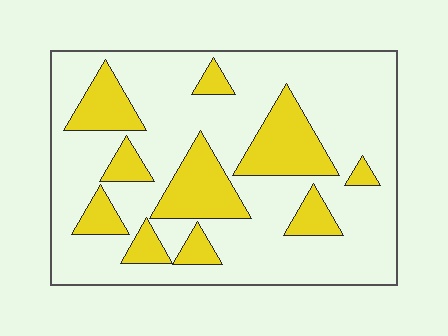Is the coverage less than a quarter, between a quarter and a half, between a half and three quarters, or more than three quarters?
Between a quarter and a half.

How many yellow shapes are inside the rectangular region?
10.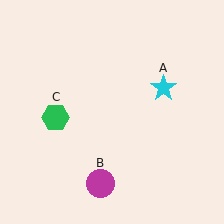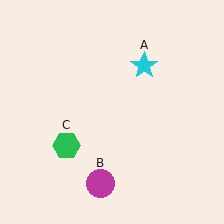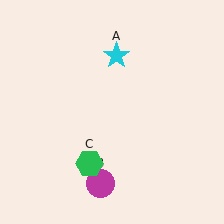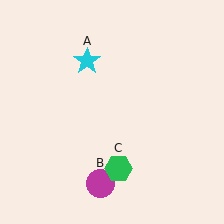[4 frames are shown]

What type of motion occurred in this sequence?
The cyan star (object A), green hexagon (object C) rotated counterclockwise around the center of the scene.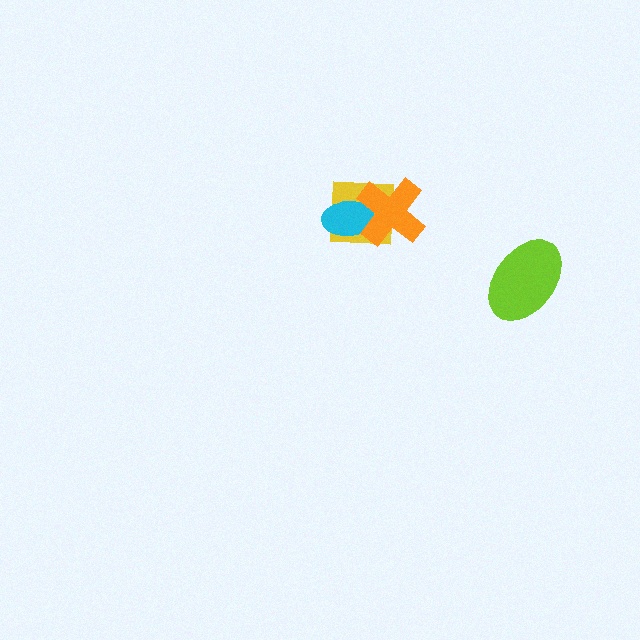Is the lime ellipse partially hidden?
No, no other shape covers it.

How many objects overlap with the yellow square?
2 objects overlap with the yellow square.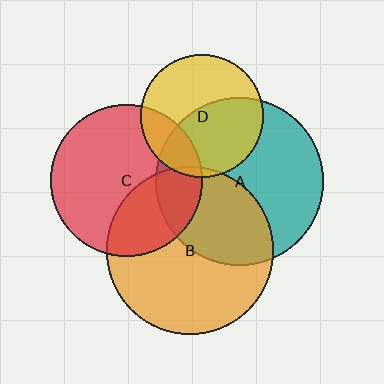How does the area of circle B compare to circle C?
Approximately 1.2 times.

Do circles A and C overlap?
Yes.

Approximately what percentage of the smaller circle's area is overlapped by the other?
Approximately 20%.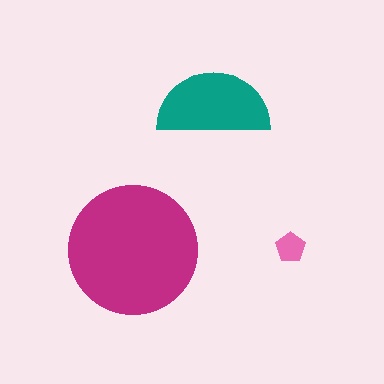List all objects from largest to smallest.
The magenta circle, the teal semicircle, the pink pentagon.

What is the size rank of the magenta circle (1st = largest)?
1st.